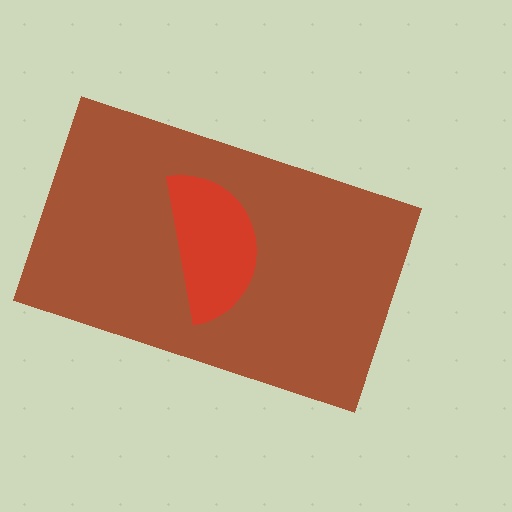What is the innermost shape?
The red semicircle.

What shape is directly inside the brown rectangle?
The red semicircle.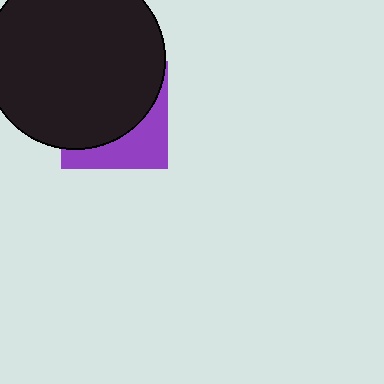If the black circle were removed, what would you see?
You would see the complete purple square.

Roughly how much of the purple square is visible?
A small part of it is visible (roughly 35%).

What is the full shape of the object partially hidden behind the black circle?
The partially hidden object is a purple square.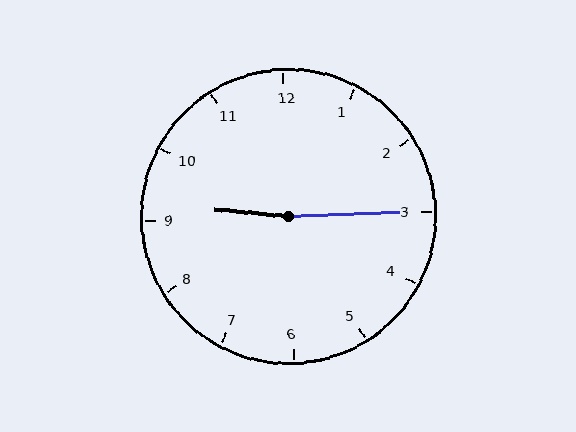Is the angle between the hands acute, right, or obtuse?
It is obtuse.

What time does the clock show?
9:15.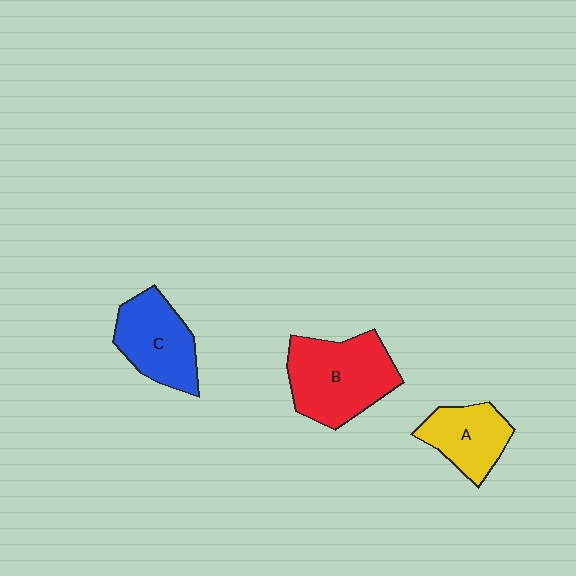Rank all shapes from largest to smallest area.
From largest to smallest: B (red), C (blue), A (yellow).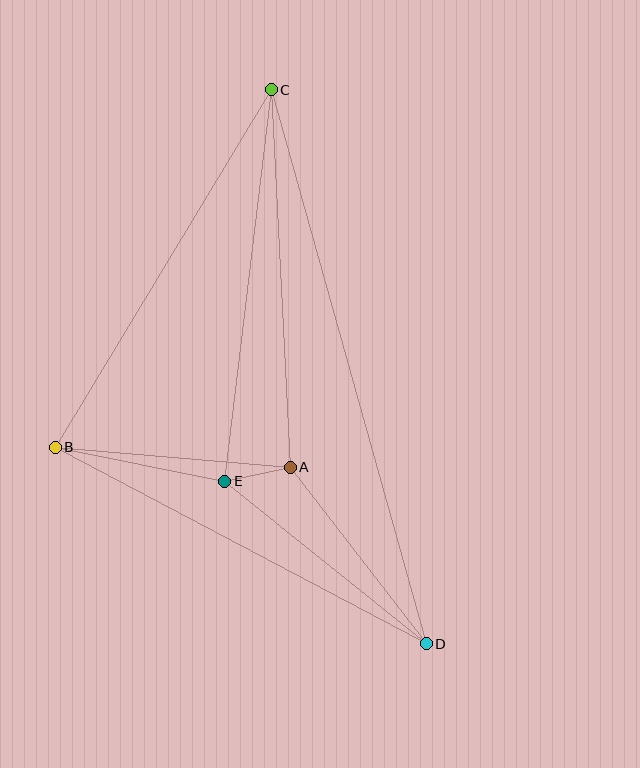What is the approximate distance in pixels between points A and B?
The distance between A and B is approximately 236 pixels.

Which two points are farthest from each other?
Points C and D are farthest from each other.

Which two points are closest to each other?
Points A and E are closest to each other.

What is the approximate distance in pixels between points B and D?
The distance between B and D is approximately 420 pixels.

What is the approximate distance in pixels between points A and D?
The distance between A and D is approximately 223 pixels.